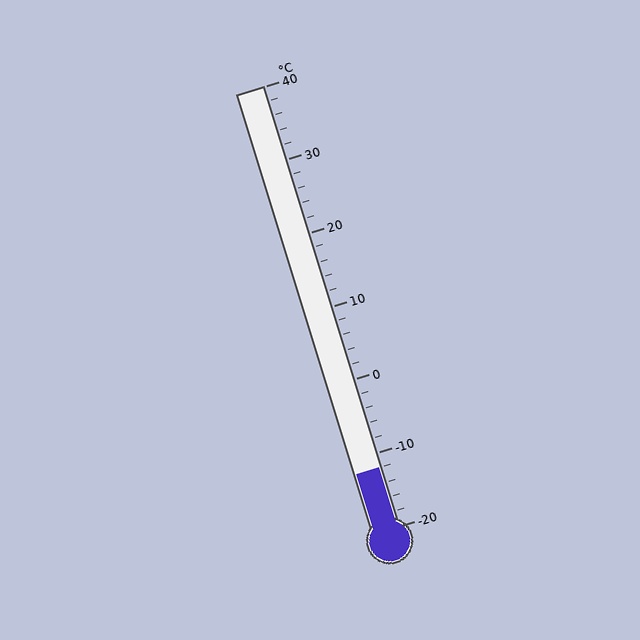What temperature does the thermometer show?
The thermometer shows approximately -12°C.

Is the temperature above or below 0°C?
The temperature is below 0°C.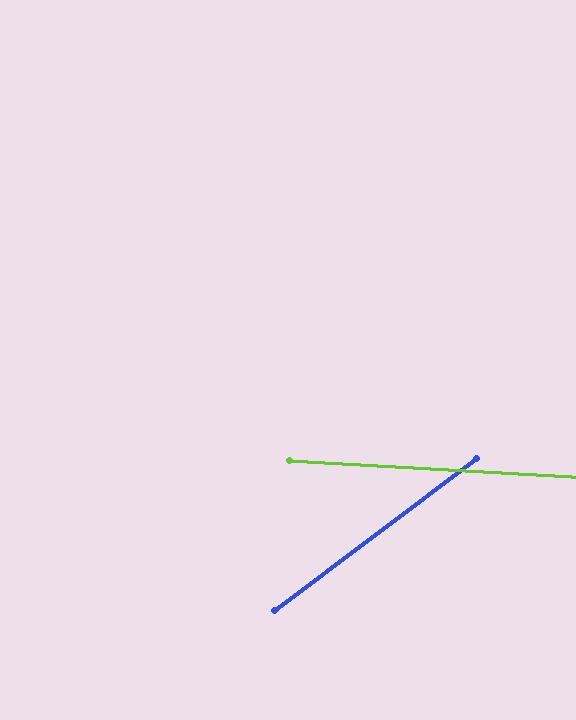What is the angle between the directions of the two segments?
Approximately 40 degrees.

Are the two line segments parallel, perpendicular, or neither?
Neither parallel nor perpendicular — they differ by about 40°.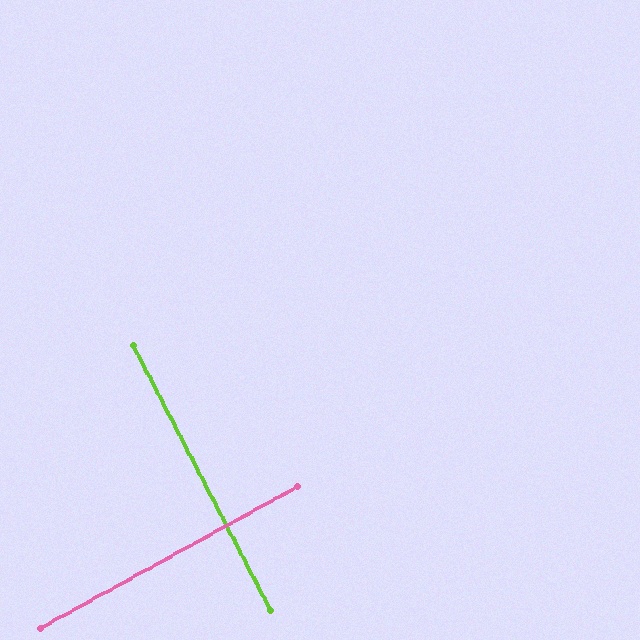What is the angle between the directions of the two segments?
Approximately 89 degrees.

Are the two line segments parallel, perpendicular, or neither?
Perpendicular — they meet at approximately 89°.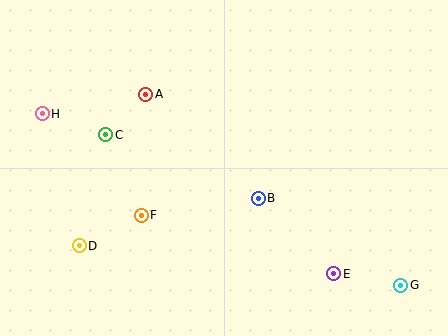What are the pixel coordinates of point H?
Point H is at (42, 114).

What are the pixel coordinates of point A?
Point A is at (146, 94).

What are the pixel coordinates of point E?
Point E is at (334, 274).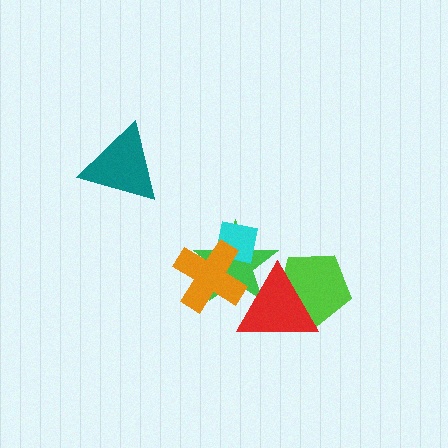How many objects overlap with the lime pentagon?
1 object overlaps with the lime pentagon.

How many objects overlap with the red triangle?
3 objects overlap with the red triangle.